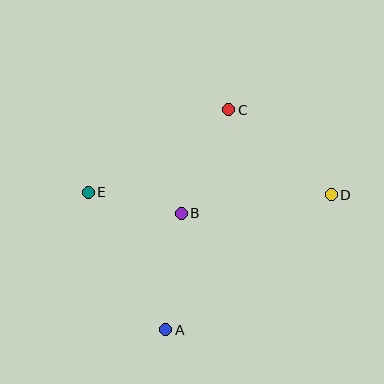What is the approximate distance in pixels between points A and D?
The distance between A and D is approximately 213 pixels.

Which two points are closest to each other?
Points B and E are closest to each other.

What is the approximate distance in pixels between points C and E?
The distance between C and E is approximately 163 pixels.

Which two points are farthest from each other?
Points D and E are farthest from each other.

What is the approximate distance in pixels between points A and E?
The distance between A and E is approximately 158 pixels.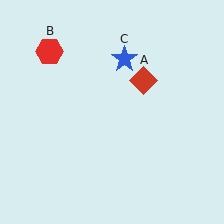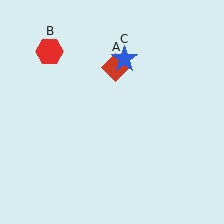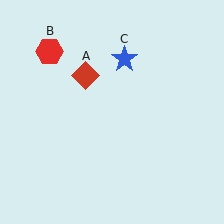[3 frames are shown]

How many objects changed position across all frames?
1 object changed position: red diamond (object A).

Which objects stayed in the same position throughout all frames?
Red hexagon (object B) and blue star (object C) remained stationary.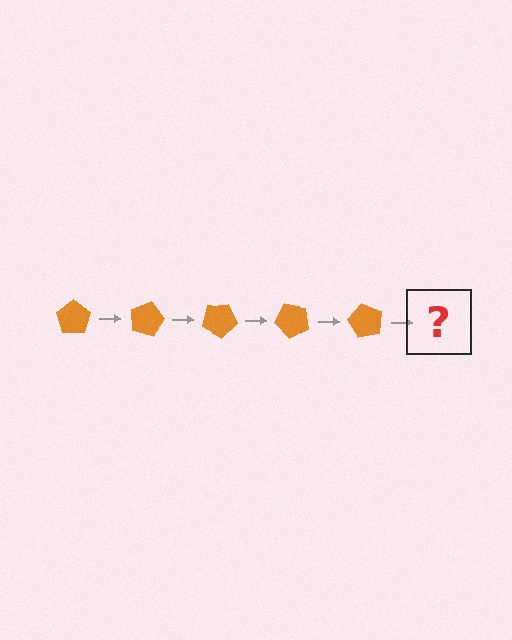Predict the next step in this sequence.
The next step is an orange pentagon rotated 75 degrees.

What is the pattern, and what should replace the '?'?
The pattern is that the pentagon rotates 15 degrees each step. The '?' should be an orange pentagon rotated 75 degrees.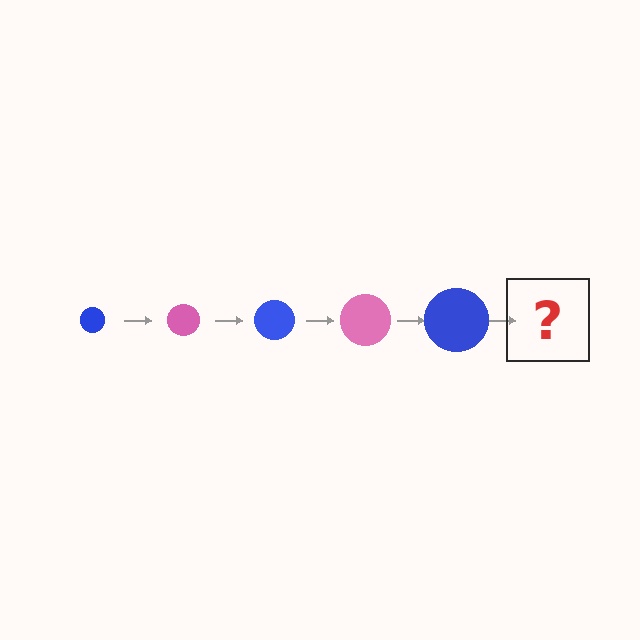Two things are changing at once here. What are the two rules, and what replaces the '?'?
The two rules are that the circle grows larger each step and the color cycles through blue and pink. The '?' should be a pink circle, larger than the previous one.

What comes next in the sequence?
The next element should be a pink circle, larger than the previous one.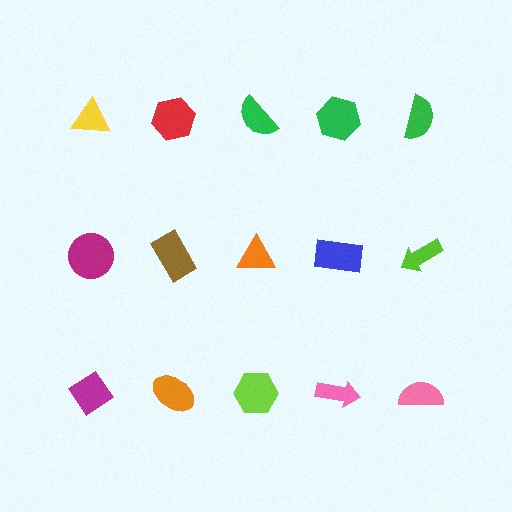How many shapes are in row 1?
5 shapes.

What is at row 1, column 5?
A green semicircle.